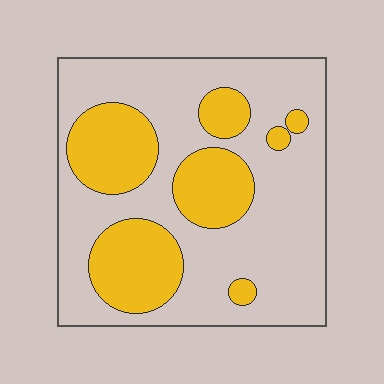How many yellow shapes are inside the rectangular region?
7.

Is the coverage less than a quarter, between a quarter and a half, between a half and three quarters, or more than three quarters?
Between a quarter and a half.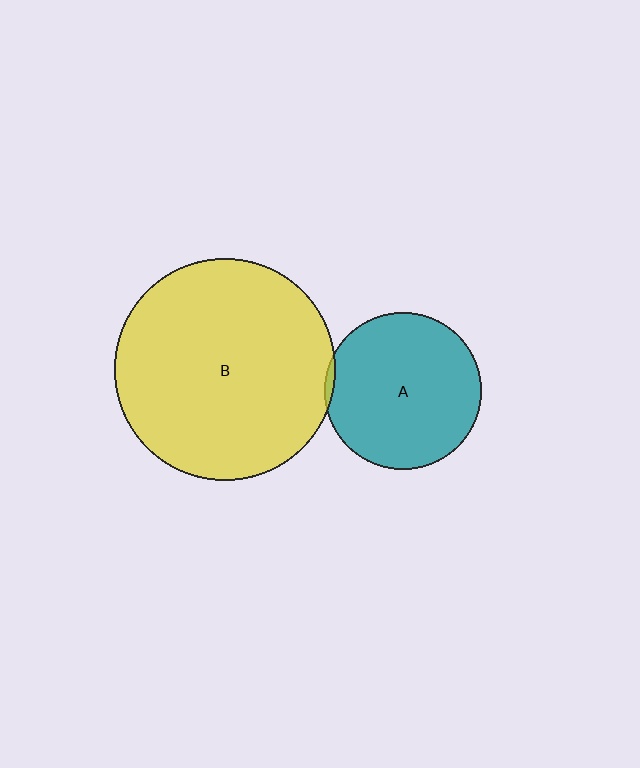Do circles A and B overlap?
Yes.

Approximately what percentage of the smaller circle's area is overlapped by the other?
Approximately 5%.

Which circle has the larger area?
Circle B (yellow).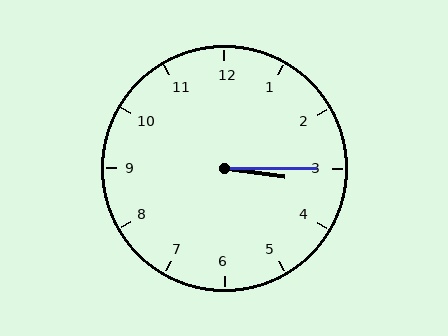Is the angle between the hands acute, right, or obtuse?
It is acute.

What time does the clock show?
3:15.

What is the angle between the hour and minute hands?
Approximately 8 degrees.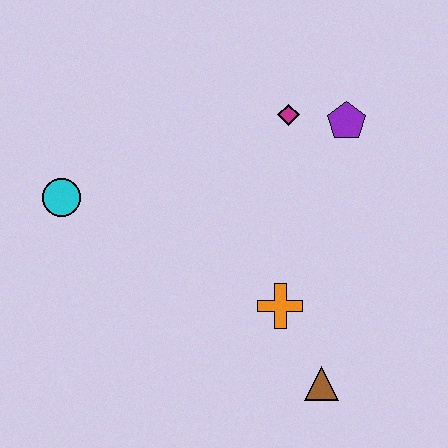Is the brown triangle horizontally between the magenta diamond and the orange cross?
No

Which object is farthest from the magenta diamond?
The brown triangle is farthest from the magenta diamond.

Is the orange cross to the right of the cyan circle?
Yes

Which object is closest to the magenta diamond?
The purple pentagon is closest to the magenta diamond.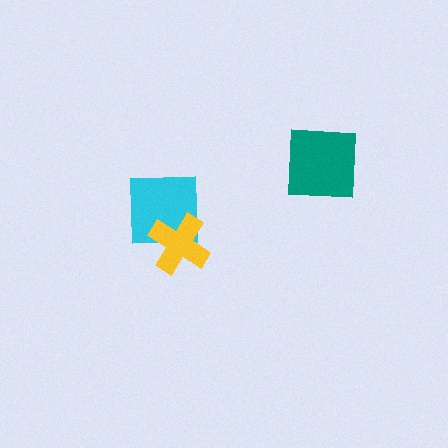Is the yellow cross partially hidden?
No, no other shape covers it.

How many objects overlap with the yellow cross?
1 object overlaps with the yellow cross.